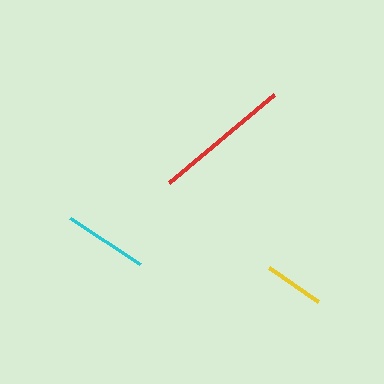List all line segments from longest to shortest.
From longest to shortest: red, cyan, yellow.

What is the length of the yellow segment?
The yellow segment is approximately 60 pixels long.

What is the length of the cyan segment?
The cyan segment is approximately 83 pixels long.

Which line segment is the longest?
The red line is the longest at approximately 137 pixels.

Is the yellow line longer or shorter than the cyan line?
The cyan line is longer than the yellow line.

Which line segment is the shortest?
The yellow line is the shortest at approximately 60 pixels.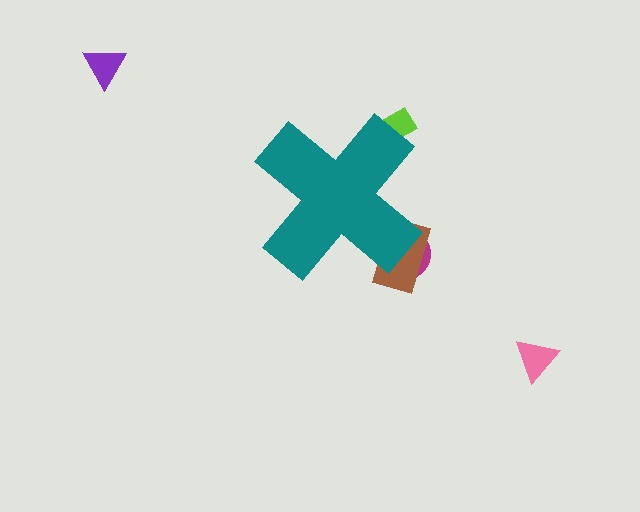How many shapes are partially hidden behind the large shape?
3 shapes are partially hidden.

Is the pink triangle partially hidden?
No, the pink triangle is fully visible.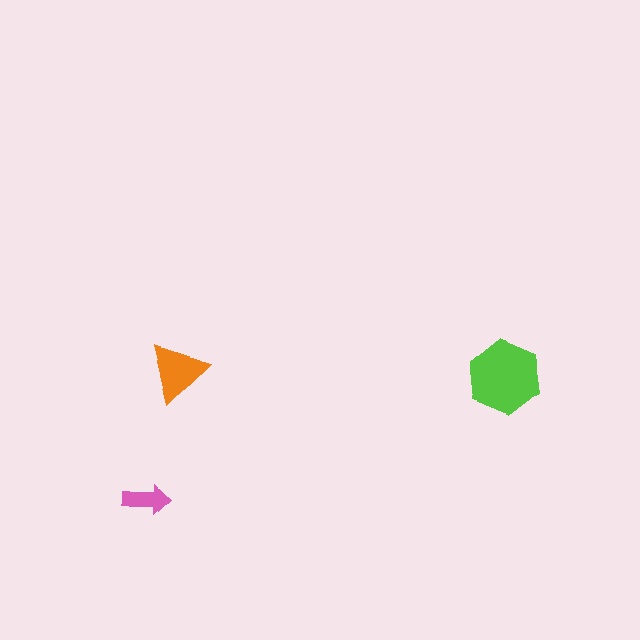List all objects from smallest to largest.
The pink arrow, the orange triangle, the lime hexagon.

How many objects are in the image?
There are 3 objects in the image.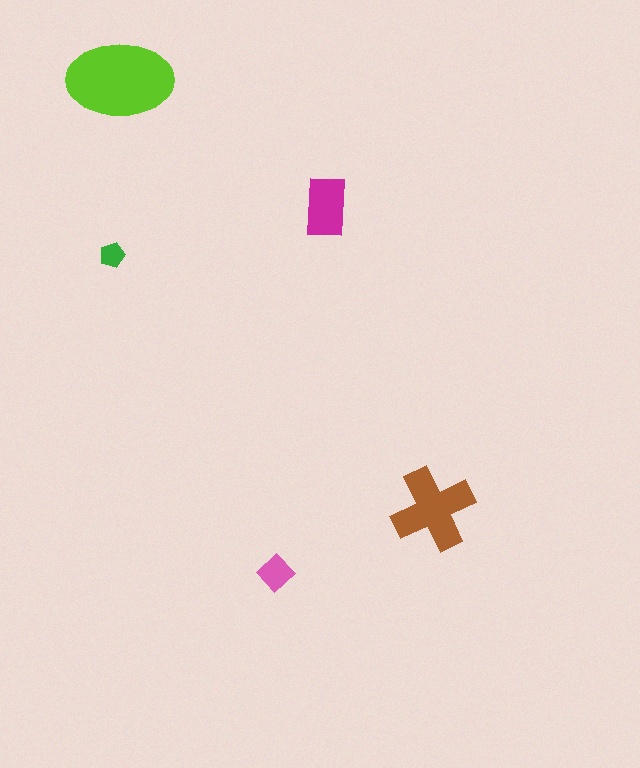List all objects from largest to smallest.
The lime ellipse, the brown cross, the magenta rectangle, the pink diamond, the green pentagon.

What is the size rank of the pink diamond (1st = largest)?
4th.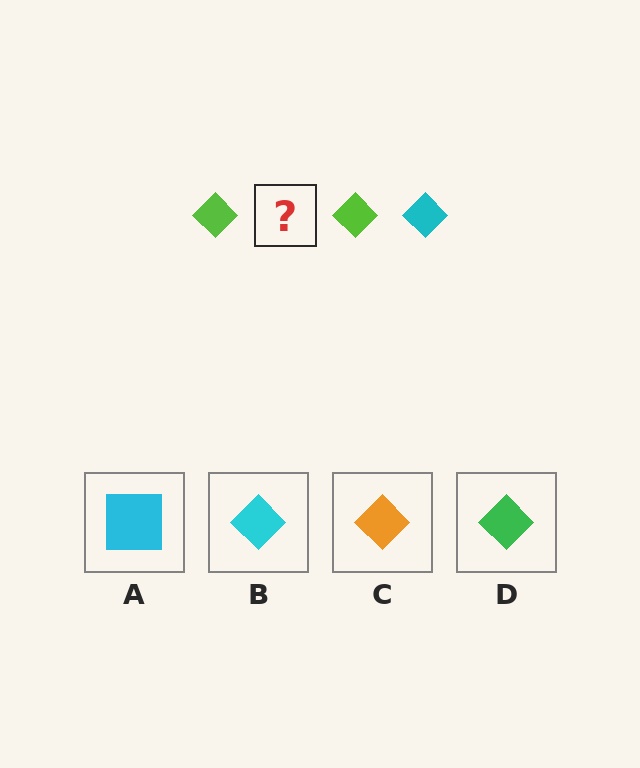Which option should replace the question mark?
Option B.